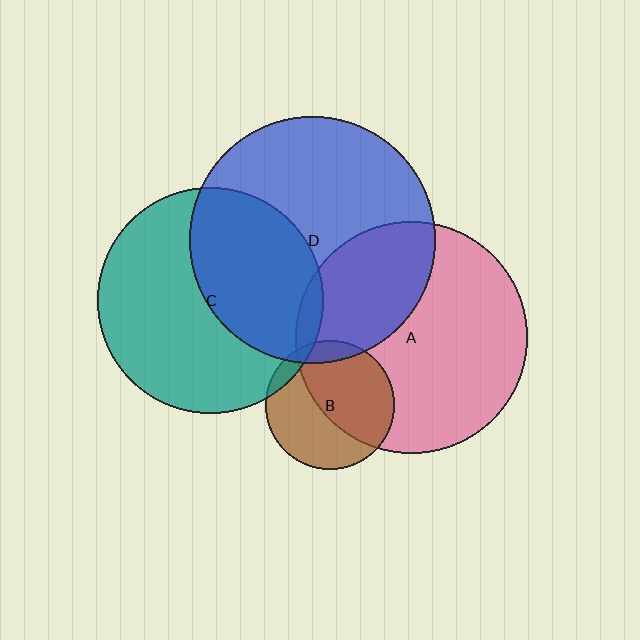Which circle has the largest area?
Circle D (blue).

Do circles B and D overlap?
Yes.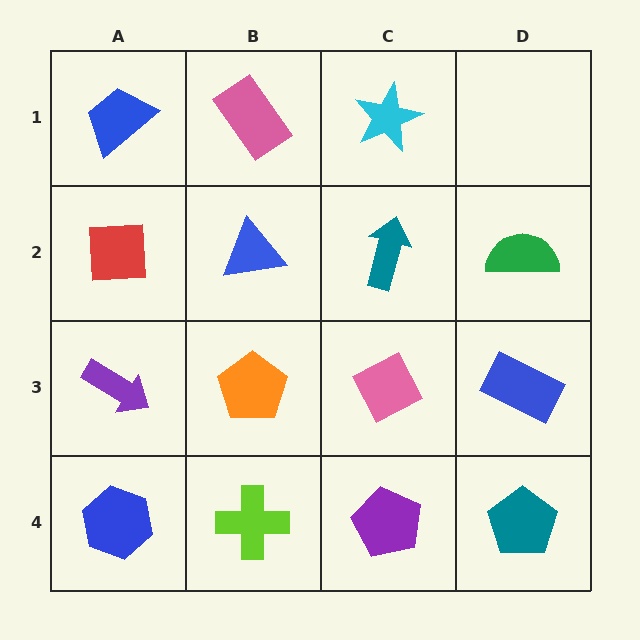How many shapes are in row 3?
4 shapes.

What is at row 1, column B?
A pink rectangle.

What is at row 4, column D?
A teal pentagon.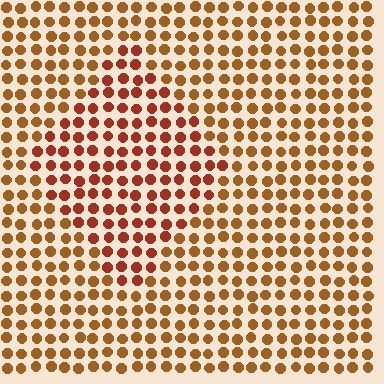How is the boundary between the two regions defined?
The boundary is defined purely by a slight shift in hue (about 24 degrees). Spacing, size, and orientation are identical on both sides.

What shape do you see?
I see a diamond.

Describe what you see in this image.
The image is filled with small brown elements in a uniform arrangement. A diamond-shaped region is visible where the elements are tinted to a slightly different hue, forming a subtle color boundary.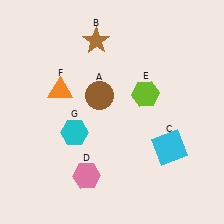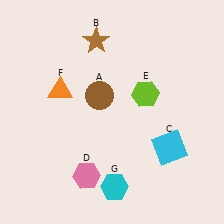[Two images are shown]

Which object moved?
The cyan hexagon (G) moved down.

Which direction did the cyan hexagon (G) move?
The cyan hexagon (G) moved down.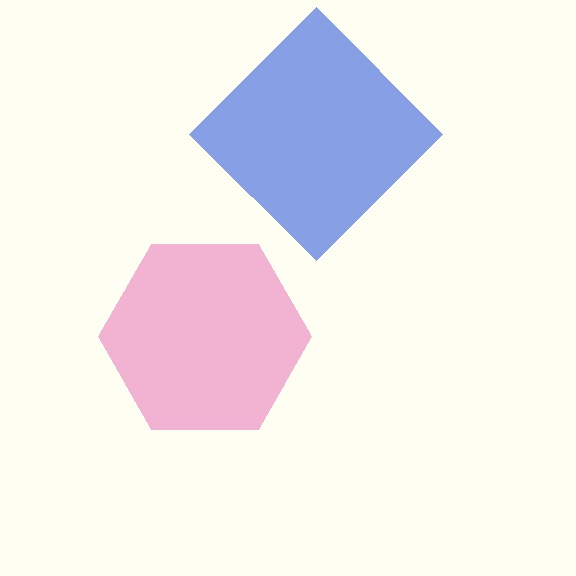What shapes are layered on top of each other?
The layered shapes are: a pink hexagon, a blue diamond.